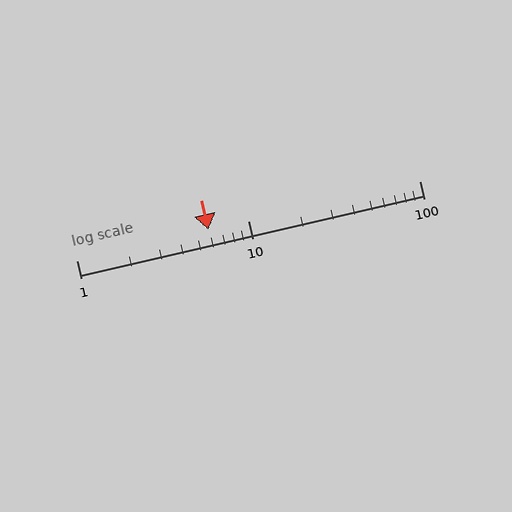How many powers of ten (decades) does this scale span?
The scale spans 2 decades, from 1 to 100.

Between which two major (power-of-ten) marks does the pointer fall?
The pointer is between 1 and 10.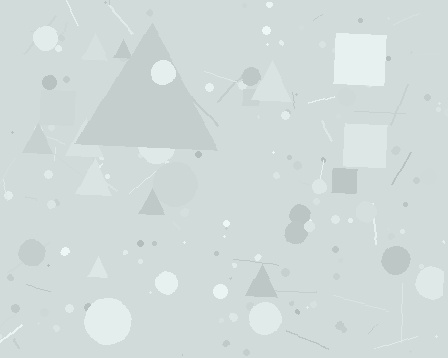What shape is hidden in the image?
A triangle is hidden in the image.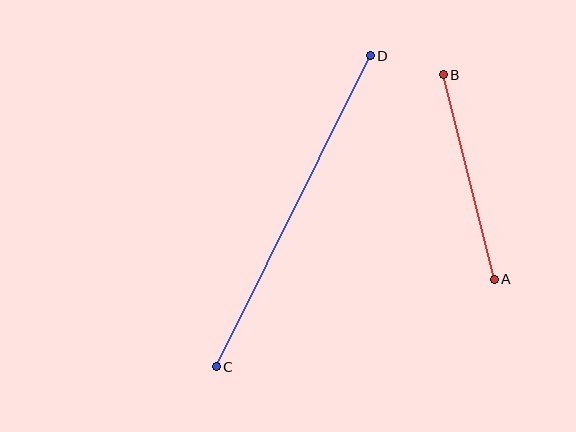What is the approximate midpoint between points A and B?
The midpoint is at approximately (469, 177) pixels.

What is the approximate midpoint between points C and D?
The midpoint is at approximately (293, 211) pixels.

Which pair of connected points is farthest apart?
Points C and D are farthest apart.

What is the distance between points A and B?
The distance is approximately 211 pixels.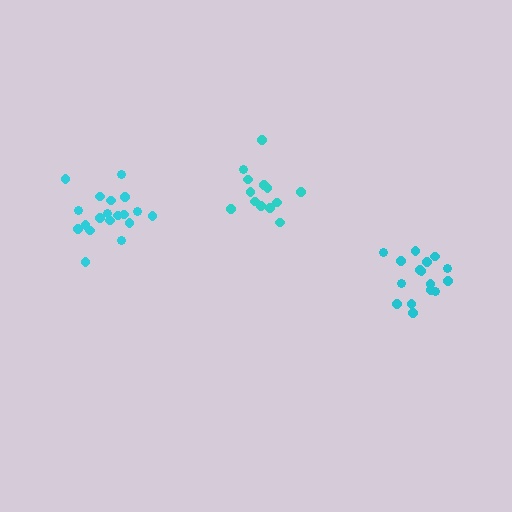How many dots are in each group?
Group 1: 14 dots, Group 2: 16 dots, Group 3: 19 dots (49 total).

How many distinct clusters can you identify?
There are 3 distinct clusters.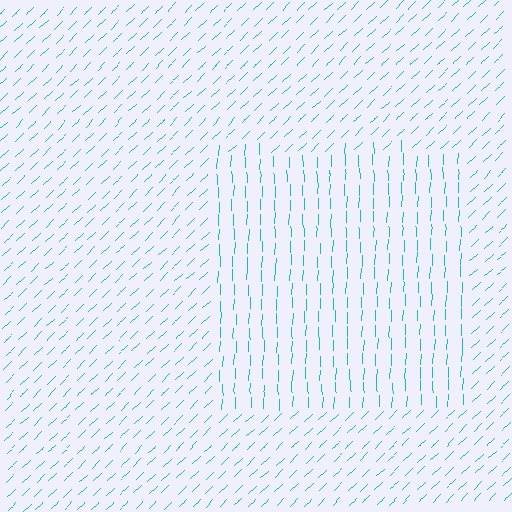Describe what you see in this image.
The image is filled with small cyan line segments. A rectangle region in the image has lines oriented differently from the surrounding lines, creating a visible texture boundary.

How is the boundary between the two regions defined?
The boundary is defined purely by a change in line orientation (approximately 45 degrees difference). All lines are the same color and thickness.